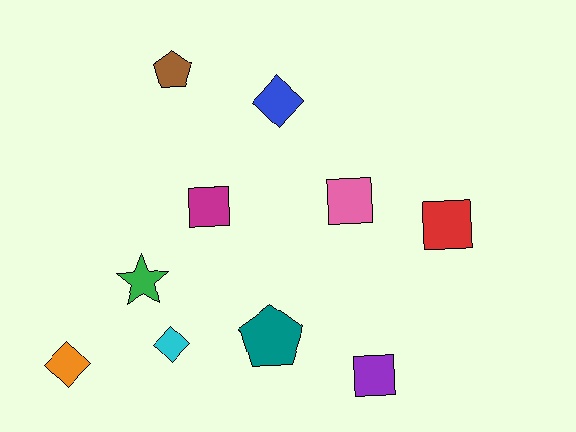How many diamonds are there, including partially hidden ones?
There are 3 diamonds.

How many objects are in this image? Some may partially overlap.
There are 10 objects.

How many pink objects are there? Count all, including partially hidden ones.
There is 1 pink object.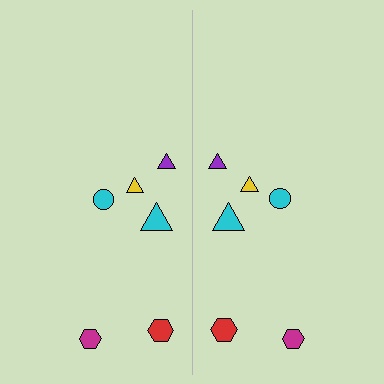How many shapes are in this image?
There are 12 shapes in this image.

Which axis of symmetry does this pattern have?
The pattern has a vertical axis of symmetry running through the center of the image.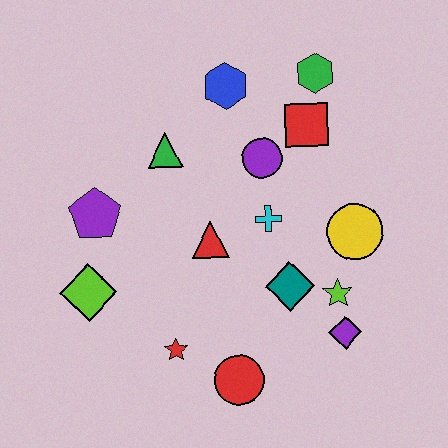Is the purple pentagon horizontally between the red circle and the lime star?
No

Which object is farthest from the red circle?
The green hexagon is farthest from the red circle.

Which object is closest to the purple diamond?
The lime star is closest to the purple diamond.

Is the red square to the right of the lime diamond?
Yes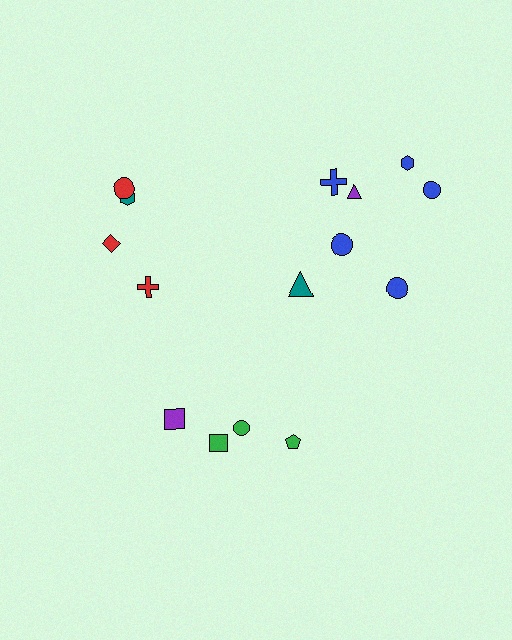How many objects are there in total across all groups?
There are 15 objects.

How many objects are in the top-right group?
There are 7 objects.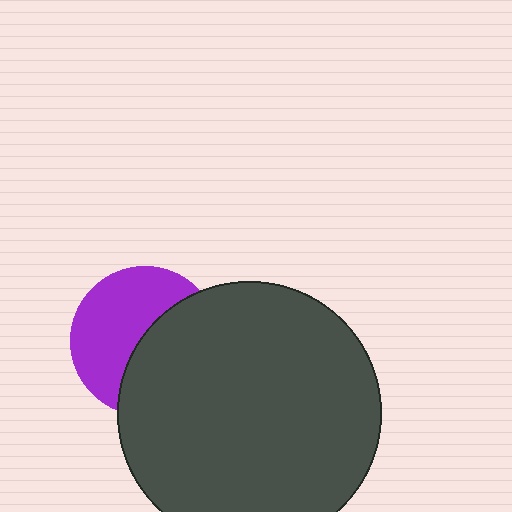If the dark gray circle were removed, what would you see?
You would see the complete purple circle.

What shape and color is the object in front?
The object in front is a dark gray circle.